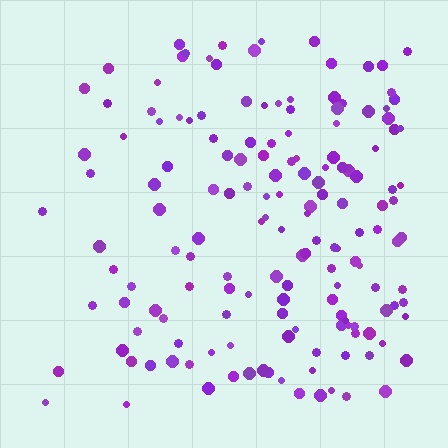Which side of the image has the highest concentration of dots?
The right.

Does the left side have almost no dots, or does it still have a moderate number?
Still a moderate number, just noticeably fewer than the right.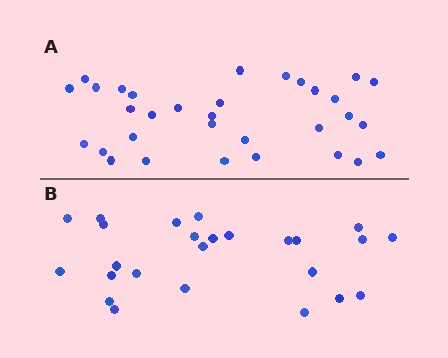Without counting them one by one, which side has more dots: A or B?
Region A (the top region) has more dots.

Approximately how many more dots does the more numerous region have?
Region A has roughly 8 or so more dots than region B.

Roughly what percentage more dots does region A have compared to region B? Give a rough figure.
About 30% more.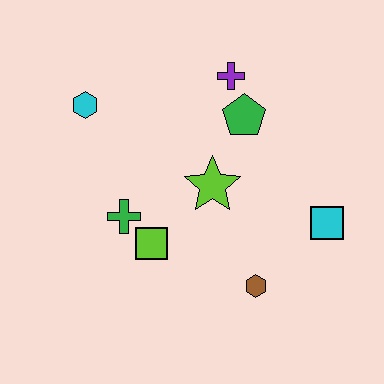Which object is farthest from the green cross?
The cyan square is farthest from the green cross.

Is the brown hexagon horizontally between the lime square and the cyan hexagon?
No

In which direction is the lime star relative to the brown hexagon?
The lime star is above the brown hexagon.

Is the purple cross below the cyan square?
No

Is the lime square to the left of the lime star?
Yes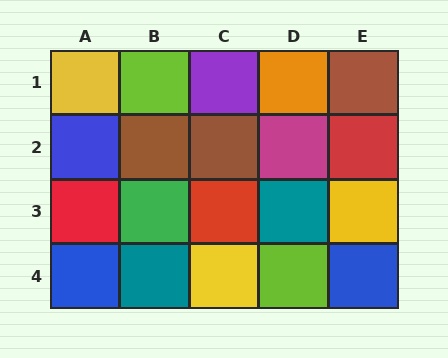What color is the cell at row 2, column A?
Blue.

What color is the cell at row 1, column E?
Brown.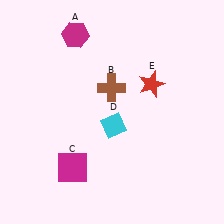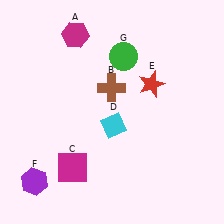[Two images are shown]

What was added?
A purple hexagon (F), a green circle (G) were added in Image 2.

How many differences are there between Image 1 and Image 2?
There are 2 differences between the two images.